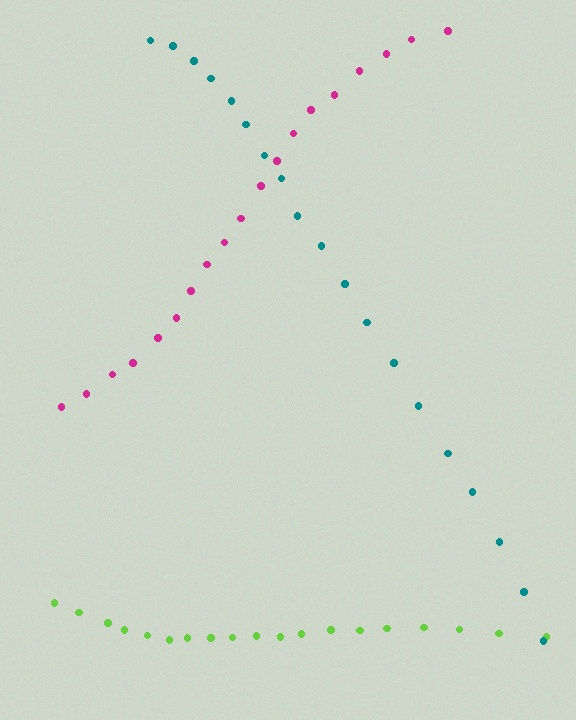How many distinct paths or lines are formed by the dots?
There are 3 distinct paths.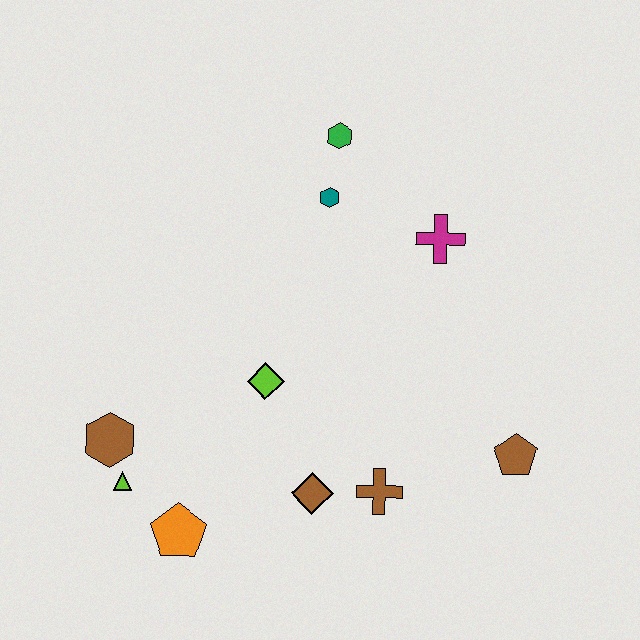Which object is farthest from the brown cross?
The green hexagon is farthest from the brown cross.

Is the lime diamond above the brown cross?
Yes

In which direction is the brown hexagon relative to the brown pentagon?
The brown hexagon is to the left of the brown pentagon.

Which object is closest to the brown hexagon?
The lime triangle is closest to the brown hexagon.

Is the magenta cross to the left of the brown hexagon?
No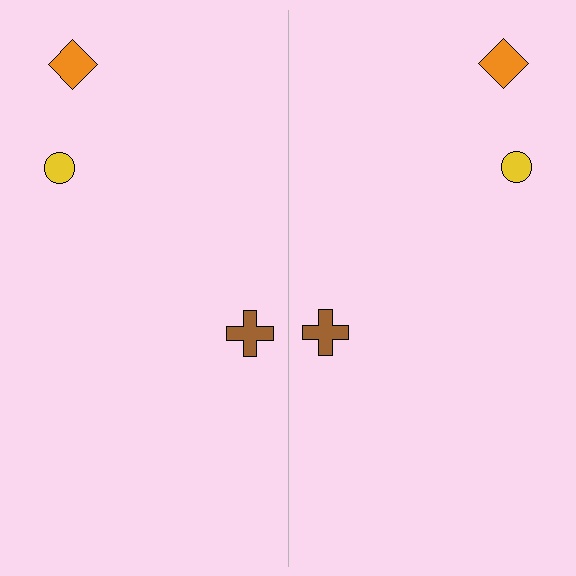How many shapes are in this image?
There are 6 shapes in this image.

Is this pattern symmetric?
Yes, this pattern has bilateral (reflection) symmetry.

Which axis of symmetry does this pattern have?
The pattern has a vertical axis of symmetry running through the center of the image.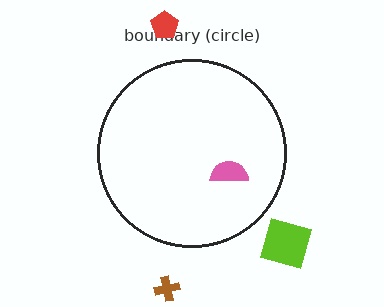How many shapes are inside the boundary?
1 inside, 3 outside.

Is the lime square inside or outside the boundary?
Outside.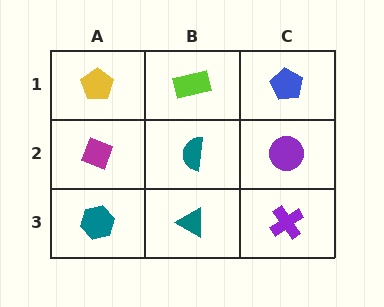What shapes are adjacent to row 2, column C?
A blue pentagon (row 1, column C), a purple cross (row 3, column C), a teal semicircle (row 2, column B).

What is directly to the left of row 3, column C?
A teal triangle.